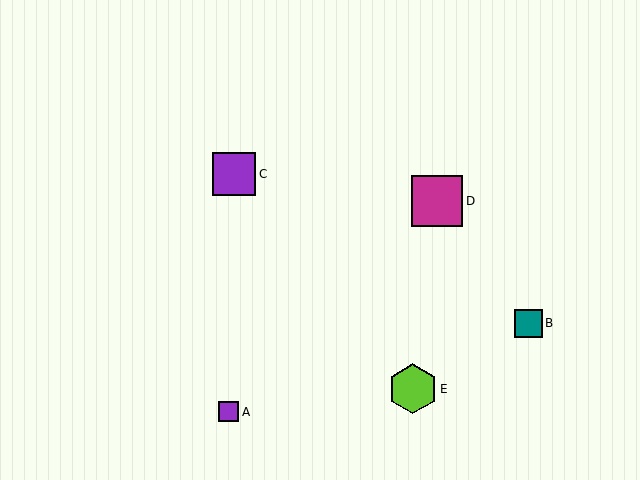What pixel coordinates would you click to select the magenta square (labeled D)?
Click at (437, 201) to select the magenta square D.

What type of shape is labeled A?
Shape A is a purple square.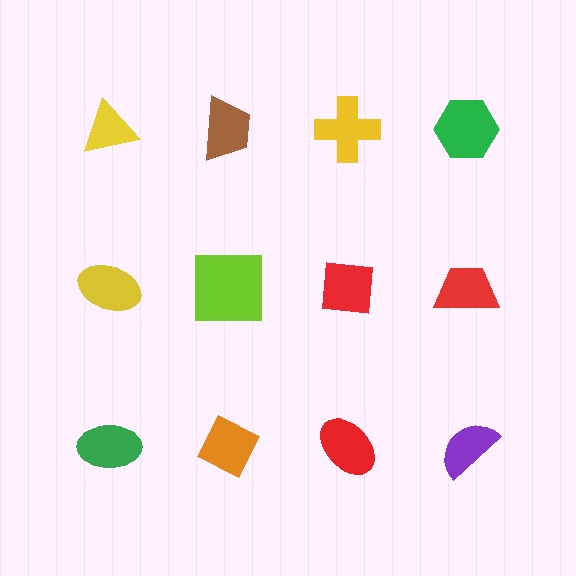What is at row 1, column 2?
A brown trapezoid.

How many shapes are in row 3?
4 shapes.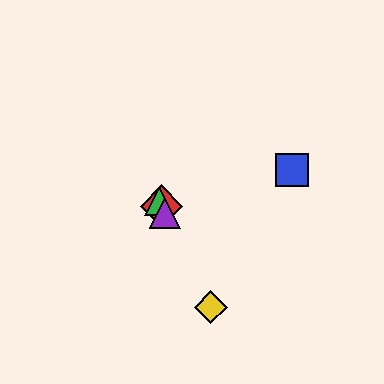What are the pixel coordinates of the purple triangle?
The purple triangle is at (165, 213).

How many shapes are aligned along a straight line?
4 shapes (the red diamond, the green triangle, the yellow diamond, the purple triangle) are aligned along a straight line.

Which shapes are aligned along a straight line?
The red diamond, the green triangle, the yellow diamond, the purple triangle are aligned along a straight line.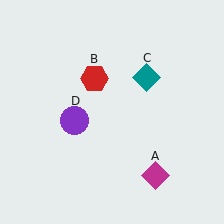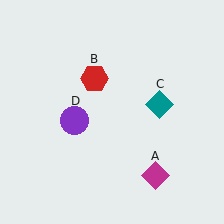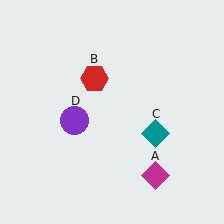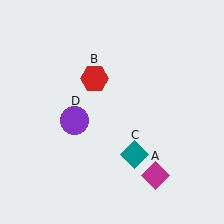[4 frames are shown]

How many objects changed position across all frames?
1 object changed position: teal diamond (object C).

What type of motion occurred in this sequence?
The teal diamond (object C) rotated clockwise around the center of the scene.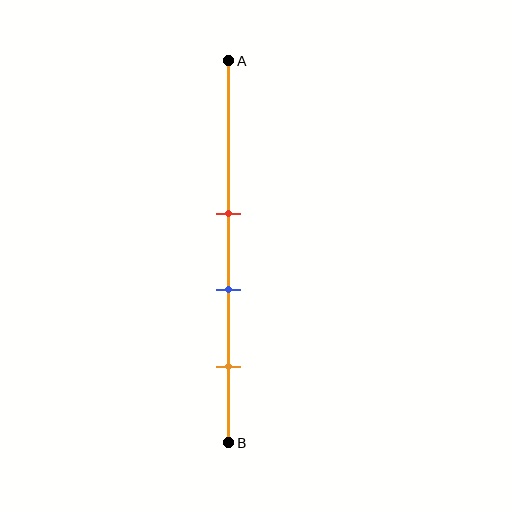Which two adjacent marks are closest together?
The red and blue marks are the closest adjacent pair.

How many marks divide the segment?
There are 3 marks dividing the segment.